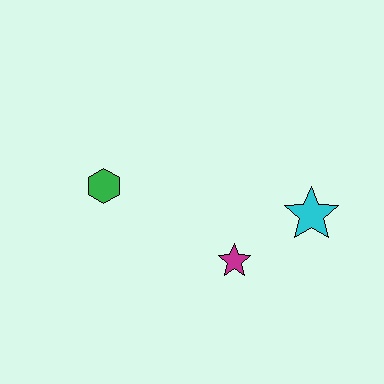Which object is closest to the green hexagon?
The magenta star is closest to the green hexagon.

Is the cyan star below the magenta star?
No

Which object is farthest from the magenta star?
The green hexagon is farthest from the magenta star.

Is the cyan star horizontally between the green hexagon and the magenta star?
No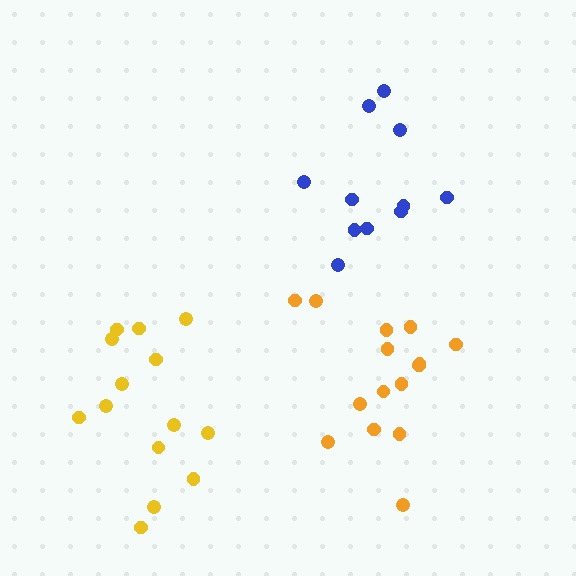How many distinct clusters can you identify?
There are 3 distinct clusters.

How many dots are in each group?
Group 1: 15 dots, Group 2: 14 dots, Group 3: 11 dots (40 total).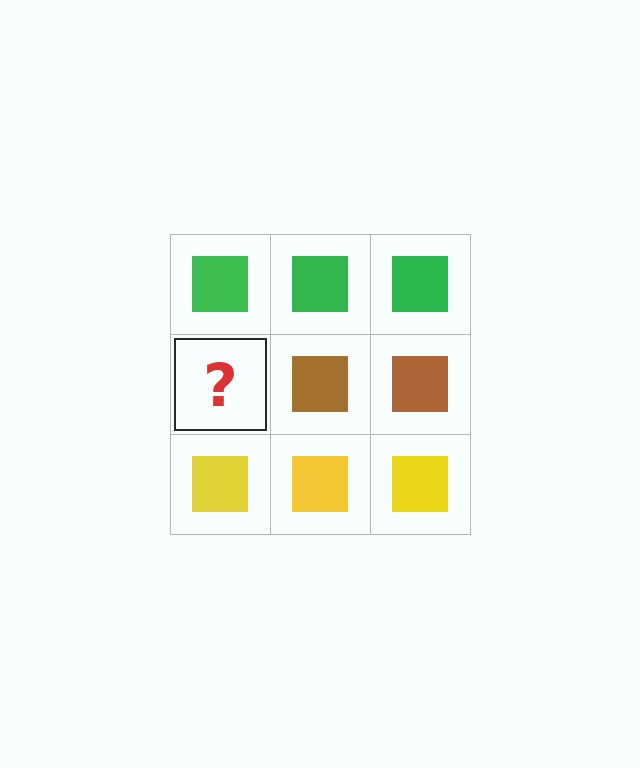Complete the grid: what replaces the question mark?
The question mark should be replaced with a brown square.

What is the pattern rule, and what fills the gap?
The rule is that each row has a consistent color. The gap should be filled with a brown square.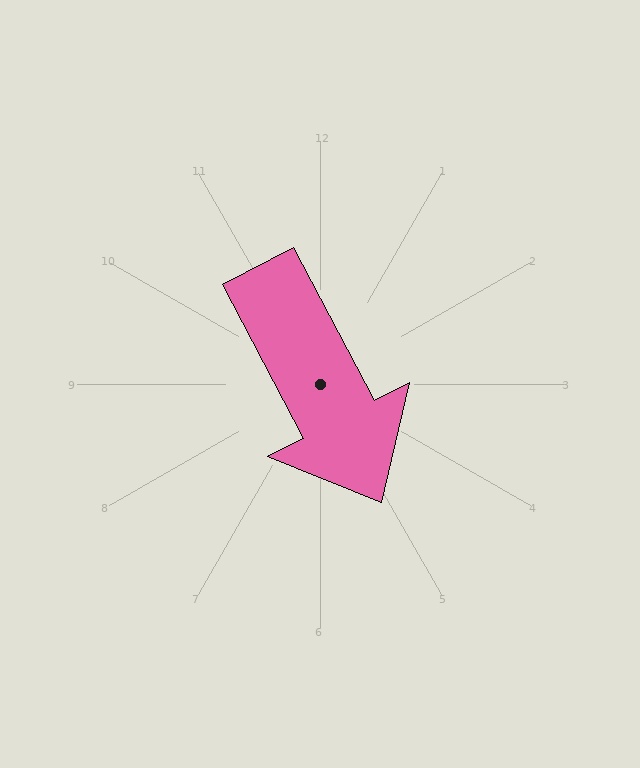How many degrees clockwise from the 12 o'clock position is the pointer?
Approximately 152 degrees.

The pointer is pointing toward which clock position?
Roughly 5 o'clock.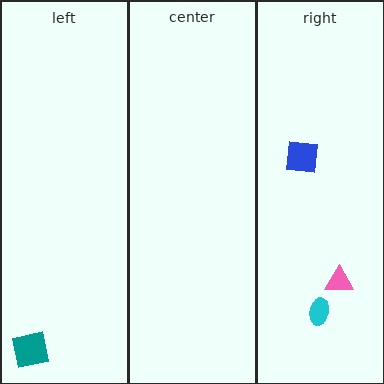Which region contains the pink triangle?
The right region.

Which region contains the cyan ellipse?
The right region.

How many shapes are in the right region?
3.